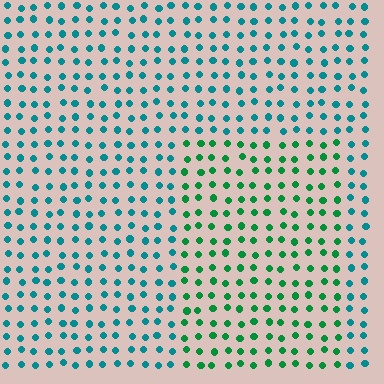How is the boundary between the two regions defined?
The boundary is defined purely by a slight shift in hue (about 40 degrees). Spacing, size, and orientation are identical on both sides.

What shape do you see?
I see a rectangle.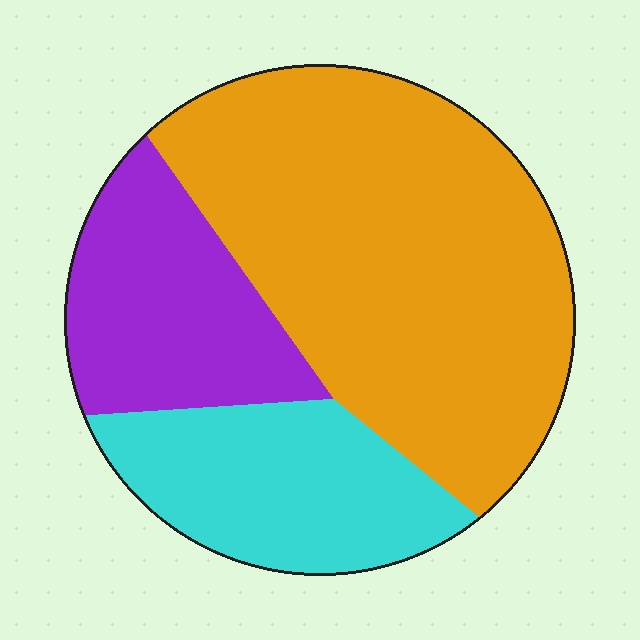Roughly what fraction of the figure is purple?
Purple covers roughly 20% of the figure.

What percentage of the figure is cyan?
Cyan takes up between a sixth and a third of the figure.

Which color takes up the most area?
Orange, at roughly 55%.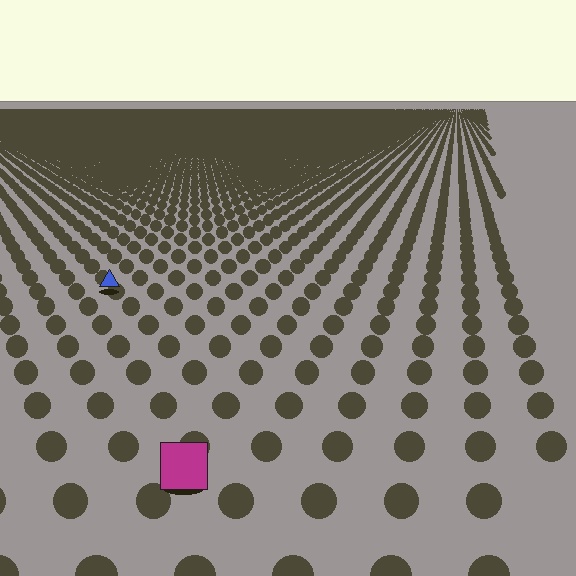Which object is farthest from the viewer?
The blue triangle is farthest from the viewer. It appears smaller and the ground texture around it is denser.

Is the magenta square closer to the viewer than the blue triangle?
Yes. The magenta square is closer — you can tell from the texture gradient: the ground texture is coarser near it.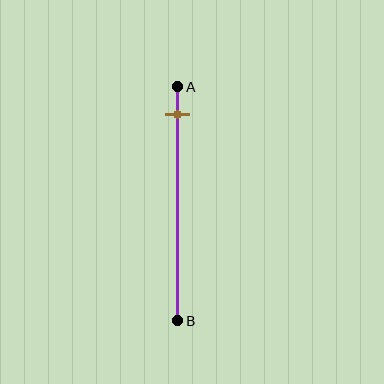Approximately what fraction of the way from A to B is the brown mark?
The brown mark is approximately 10% of the way from A to B.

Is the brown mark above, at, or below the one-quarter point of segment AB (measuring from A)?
The brown mark is above the one-quarter point of segment AB.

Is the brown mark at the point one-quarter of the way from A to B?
No, the mark is at about 10% from A, not at the 25% one-quarter point.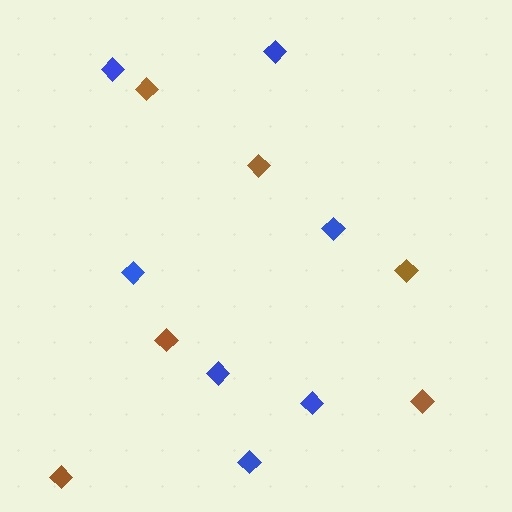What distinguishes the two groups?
There are 2 groups: one group of blue diamonds (7) and one group of brown diamonds (6).